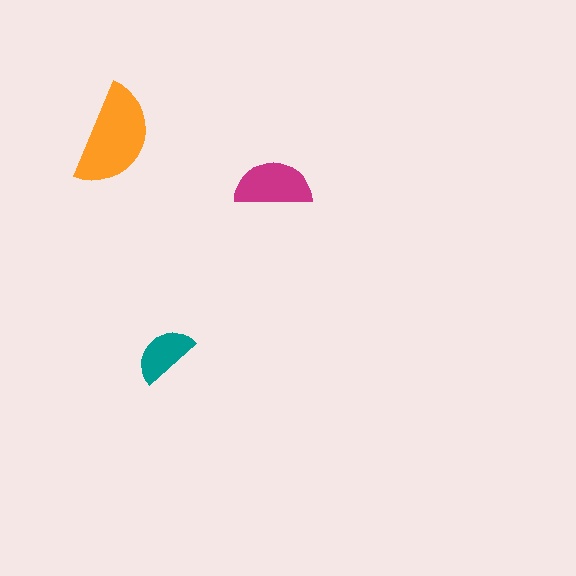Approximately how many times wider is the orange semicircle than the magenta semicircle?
About 1.5 times wider.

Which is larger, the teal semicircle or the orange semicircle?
The orange one.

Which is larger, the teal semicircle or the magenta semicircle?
The magenta one.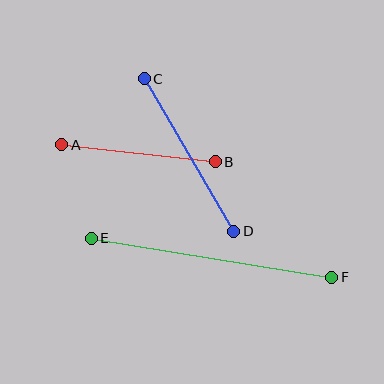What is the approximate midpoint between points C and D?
The midpoint is at approximately (189, 155) pixels.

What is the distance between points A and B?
The distance is approximately 154 pixels.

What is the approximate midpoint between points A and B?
The midpoint is at approximately (139, 153) pixels.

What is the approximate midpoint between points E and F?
The midpoint is at approximately (212, 258) pixels.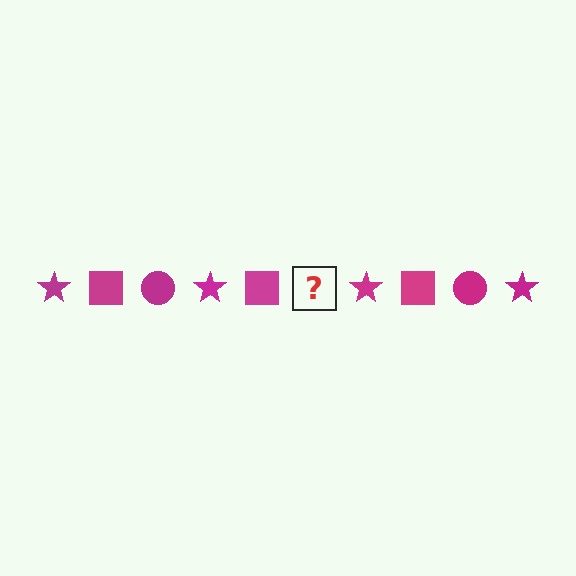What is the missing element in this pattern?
The missing element is a magenta circle.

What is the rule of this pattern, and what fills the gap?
The rule is that the pattern cycles through star, square, circle shapes in magenta. The gap should be filled with a magenta circle.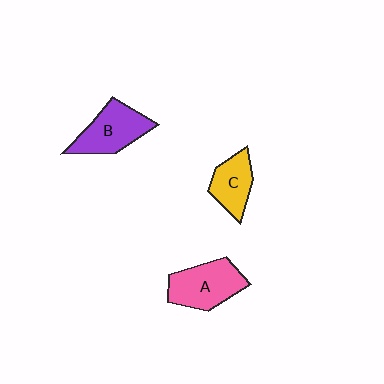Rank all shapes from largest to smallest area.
From largest to smallest: A (pink), B (purple), C (yellow).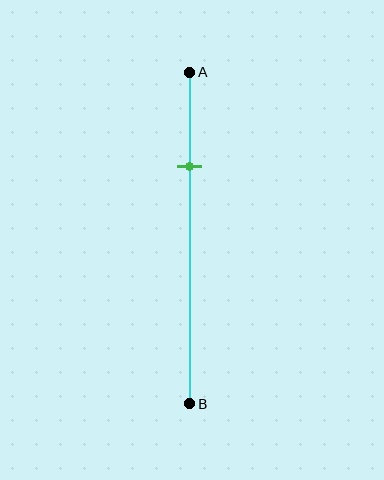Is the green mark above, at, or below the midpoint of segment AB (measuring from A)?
The green mark is above the midpoint of segment AB.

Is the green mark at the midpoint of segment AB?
No, the mark is at about 30% from A, not at the 50% midpoint.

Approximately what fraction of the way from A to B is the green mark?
The green mark is approximately 30% of the way from A to B.